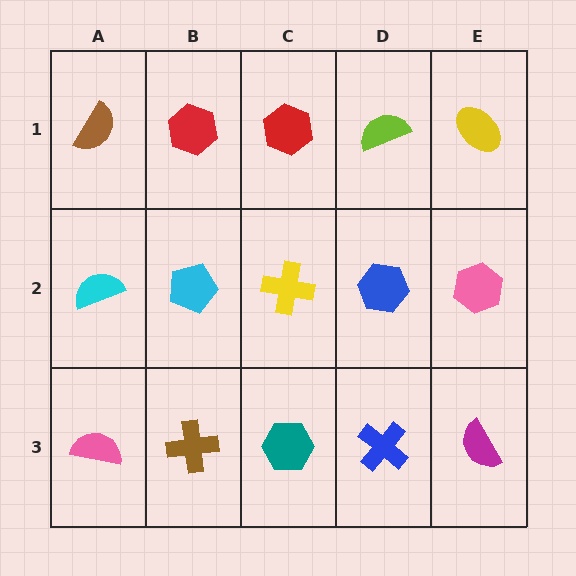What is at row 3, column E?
A magenta semicircle.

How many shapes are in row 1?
5 shapes.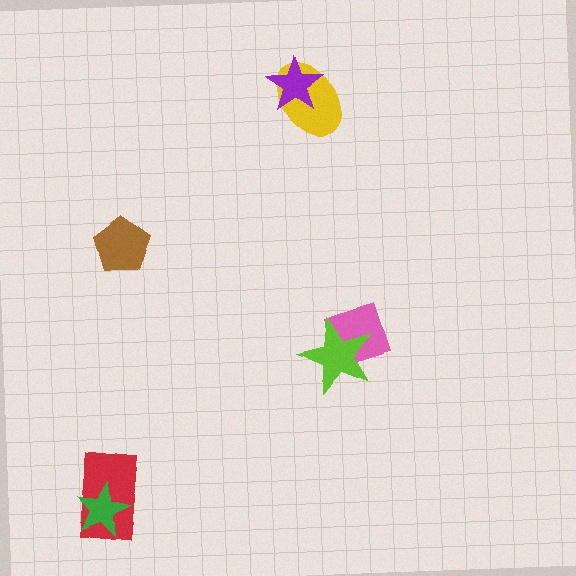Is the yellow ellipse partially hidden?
Yes, it is partially covered by another shape.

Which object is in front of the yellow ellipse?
The purple star is in front of the yellow ellipse.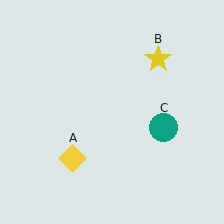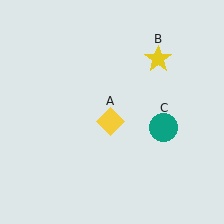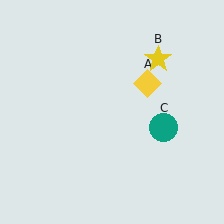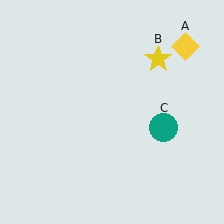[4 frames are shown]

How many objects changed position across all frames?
1 object changed position: yellow diamond (object A).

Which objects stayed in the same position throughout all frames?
Yellow star (object B) and teal circle (object C) remained stationary.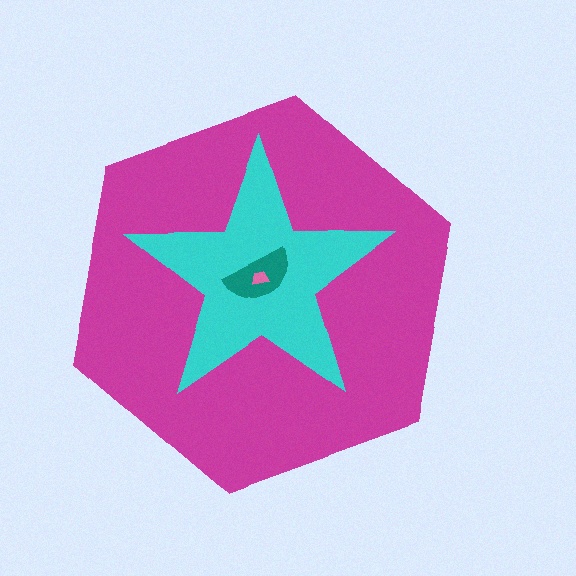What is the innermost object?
The pink trapezoid.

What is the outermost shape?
The magenta hexagon.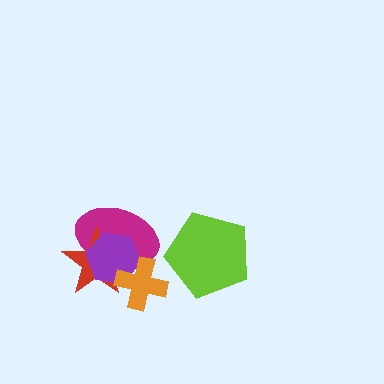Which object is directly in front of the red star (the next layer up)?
The purple hexagon is directly in front of the red star.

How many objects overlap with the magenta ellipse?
3 objects overlap with the magenta ellipse.